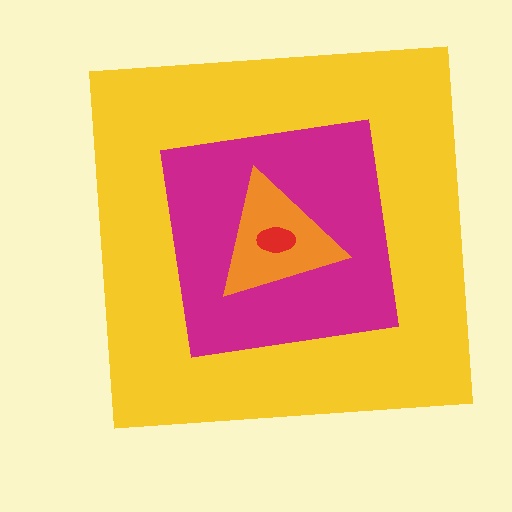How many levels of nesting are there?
4.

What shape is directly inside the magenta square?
The orange triangle.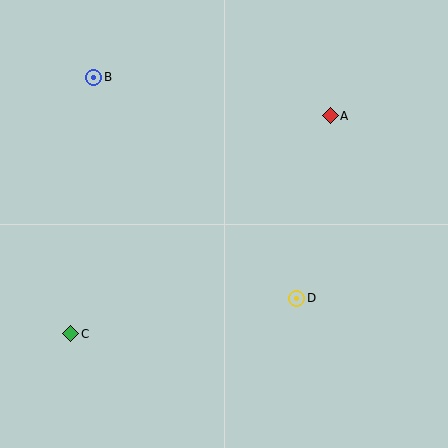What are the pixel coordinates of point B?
Point B is at (94, 77).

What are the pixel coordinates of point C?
Point C is at (71, 334).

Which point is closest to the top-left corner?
Point B is closest to the top-left corner.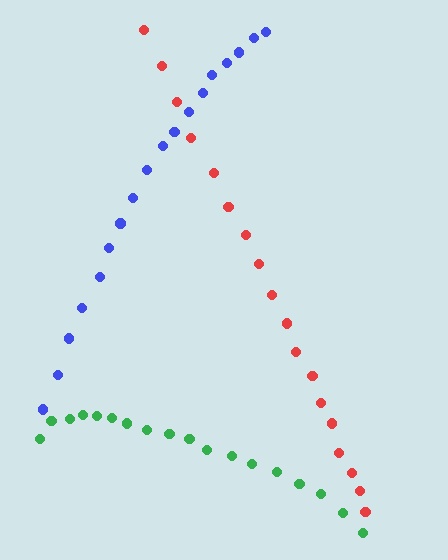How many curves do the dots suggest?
There are 3 distinct paths.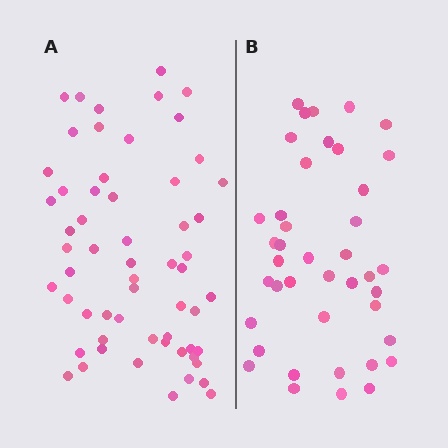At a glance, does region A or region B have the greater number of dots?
Region A (the left region) has more dots.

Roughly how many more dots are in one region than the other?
Region A has approximately 20 more dots than region B.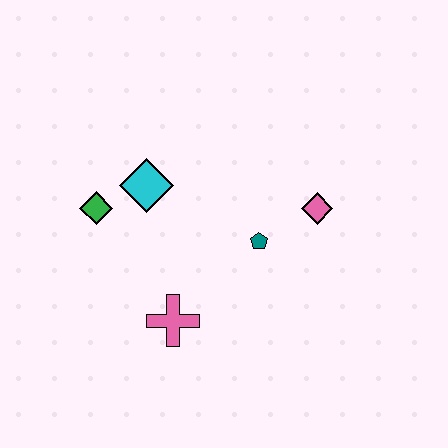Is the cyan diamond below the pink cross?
No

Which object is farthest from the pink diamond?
The green diamond is farthest from the pink diamond.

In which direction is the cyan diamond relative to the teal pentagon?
The cyan diamond is to the left of the teal pentagon.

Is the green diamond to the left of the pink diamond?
Yes